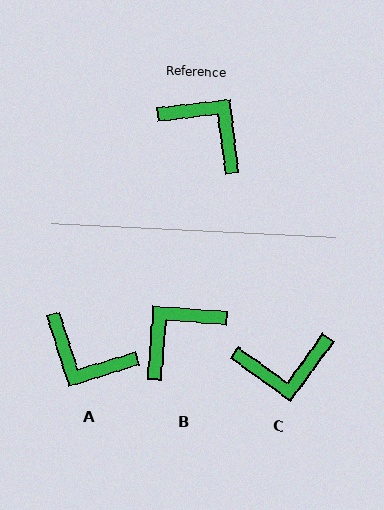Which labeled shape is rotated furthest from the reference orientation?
A, about 170 degrees away.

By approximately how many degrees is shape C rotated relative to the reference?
Approximately 133 degrees clockwise.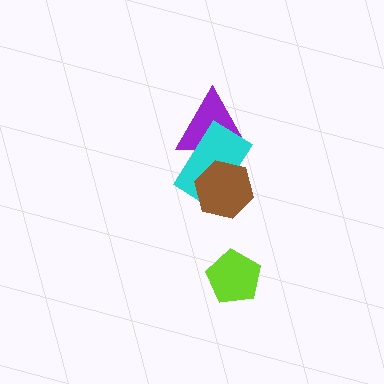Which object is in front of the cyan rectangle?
The brown hexagon is in front of the cyan rectangle.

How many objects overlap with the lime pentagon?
0 objects overlap with the lime pentagon.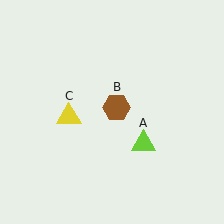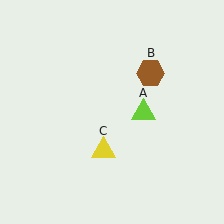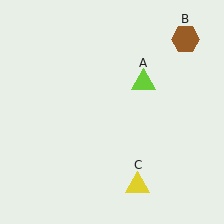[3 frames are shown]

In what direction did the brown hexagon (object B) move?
The brown hexagon (object B) moved up and to the right.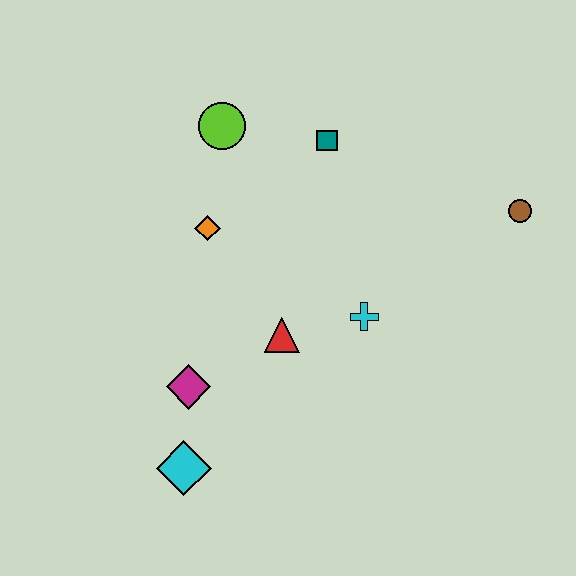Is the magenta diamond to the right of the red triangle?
No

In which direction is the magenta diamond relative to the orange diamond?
The magenta diamond is below the orange diamond.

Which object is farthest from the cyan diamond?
The brown circle is farthest from the cyan diamond.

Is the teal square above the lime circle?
No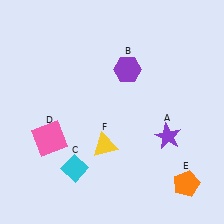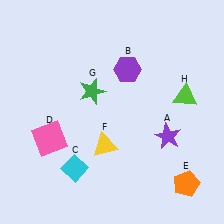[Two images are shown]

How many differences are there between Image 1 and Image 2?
There are 2 differences between the two images.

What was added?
A green star (G), a lime triangle (H) were added in Image 2.